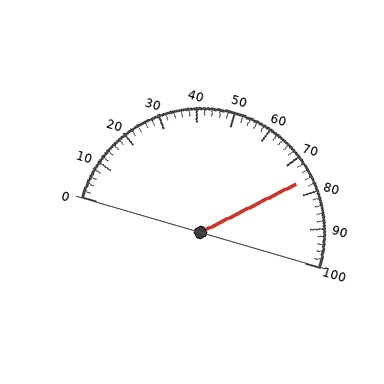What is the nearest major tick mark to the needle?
The nearest major tick mark is 80.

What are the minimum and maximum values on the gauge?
The gauge ranges from 0 to 100.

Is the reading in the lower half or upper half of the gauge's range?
The reading is in the upper half of the range (0 to 100).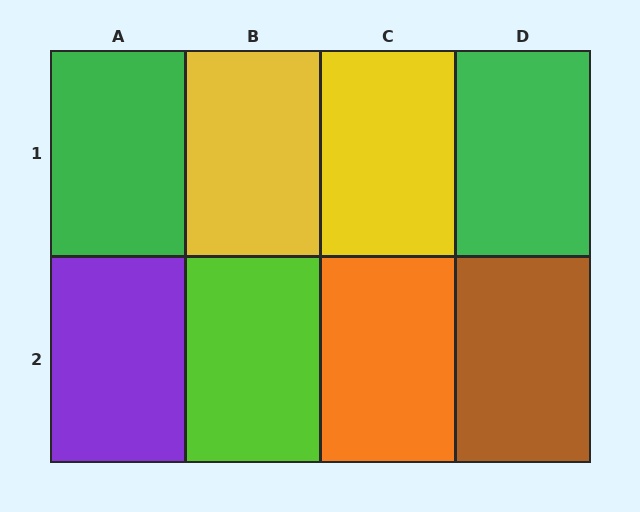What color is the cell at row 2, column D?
Brown.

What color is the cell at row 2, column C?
Orange.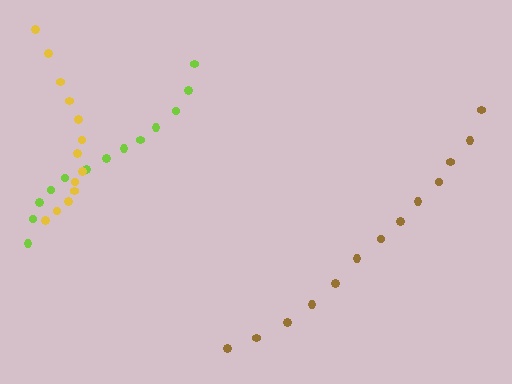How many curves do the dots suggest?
There are 3 distinct paths.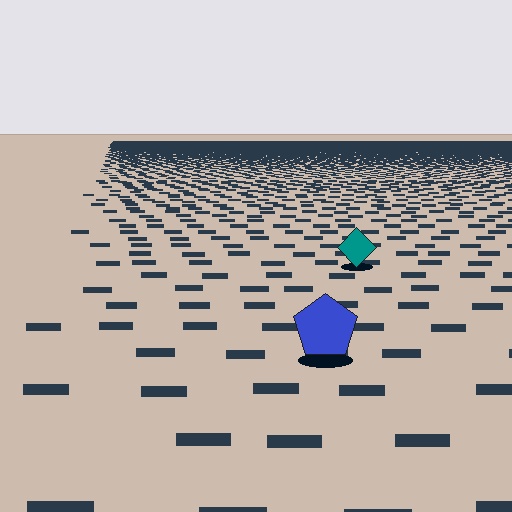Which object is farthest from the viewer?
The teal diamond is farthest from the viewer. It appears smaller and the ground texture around it is denser.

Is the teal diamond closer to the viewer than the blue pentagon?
No. The blue pentagon is closer — you can tell from the texture gradient: the ground texture is coarser near it.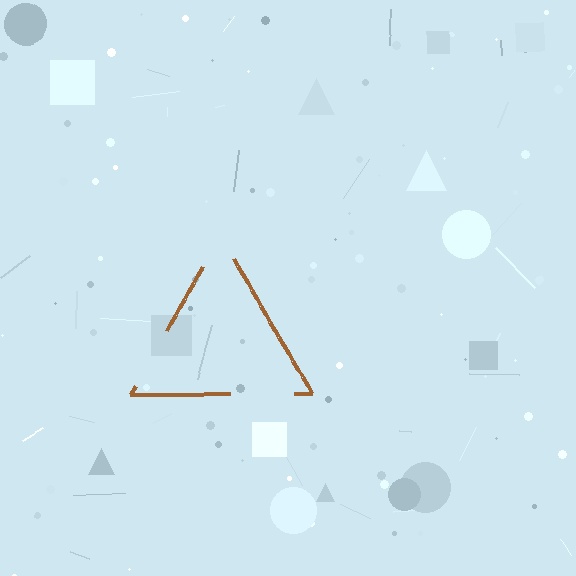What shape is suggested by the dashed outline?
The dashed outline suggests a triangle.